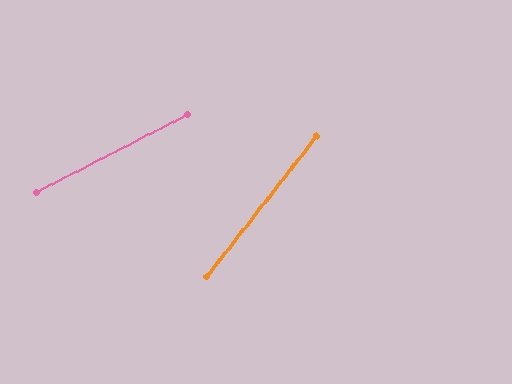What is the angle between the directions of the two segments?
Approximately 25 degrees.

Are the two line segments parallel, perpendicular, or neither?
Neither parallel nor perpendicular — they differ by about 25°.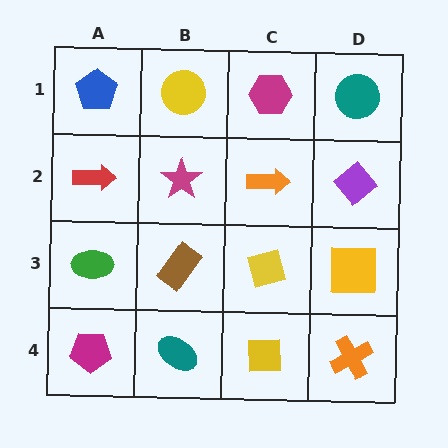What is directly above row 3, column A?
A red arrow.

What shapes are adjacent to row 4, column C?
A yellow diamond (row 3, column C), a teal ellipse (row 4, column B), an orange cross (row 4, column D).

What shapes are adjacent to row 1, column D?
A purple diamond (row 2, column D), a magenta hexagon (row 1, column C).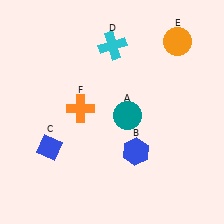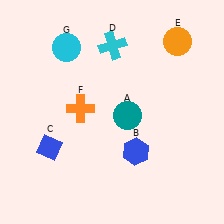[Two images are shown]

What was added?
A cyan circle (G) was added in Image 2.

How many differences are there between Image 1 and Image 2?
There is 1 difference between the two images.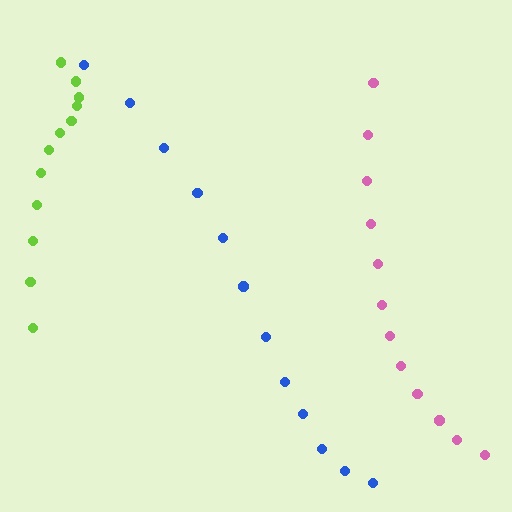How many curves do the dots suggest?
There are 3 distinct paths.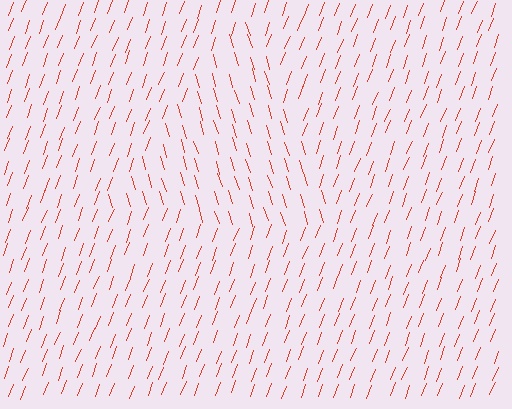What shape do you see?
I see a triangle.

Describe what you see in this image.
The image is filled with small red line segments. A triangle region in the image has lines oriented differently from the surrounding lines, creating a visible texture boundary.